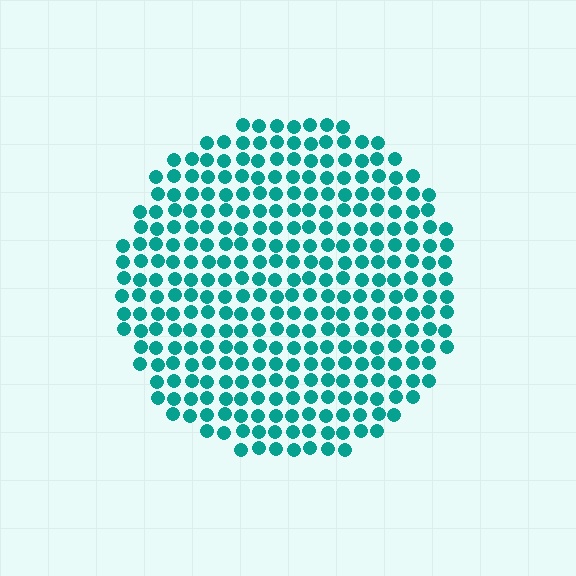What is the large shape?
The large shape is a circle.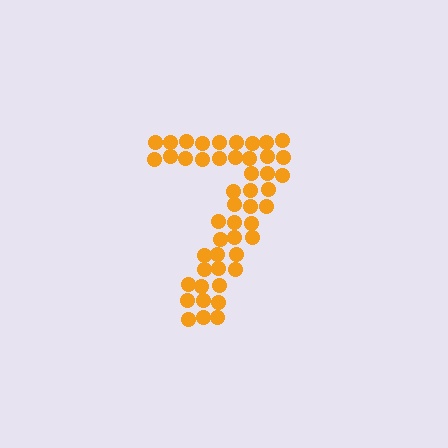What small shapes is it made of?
It is made of small circles.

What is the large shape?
The large shape is the digit 7.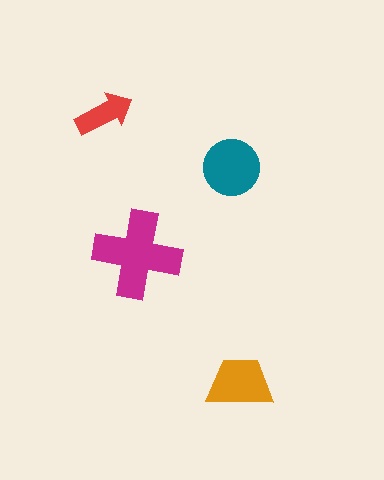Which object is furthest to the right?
The orange trapezoid is rightmost.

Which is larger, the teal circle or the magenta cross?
The magenta cross.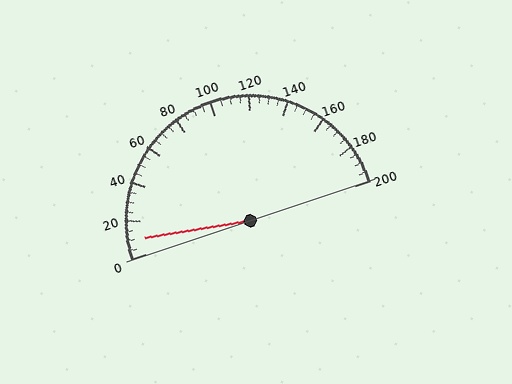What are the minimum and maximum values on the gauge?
The gauge ranges from 0 to 200.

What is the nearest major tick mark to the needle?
The nearest major tick mark is 0.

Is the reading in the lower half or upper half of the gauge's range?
The reading is in the lower half of the range (0 to 200).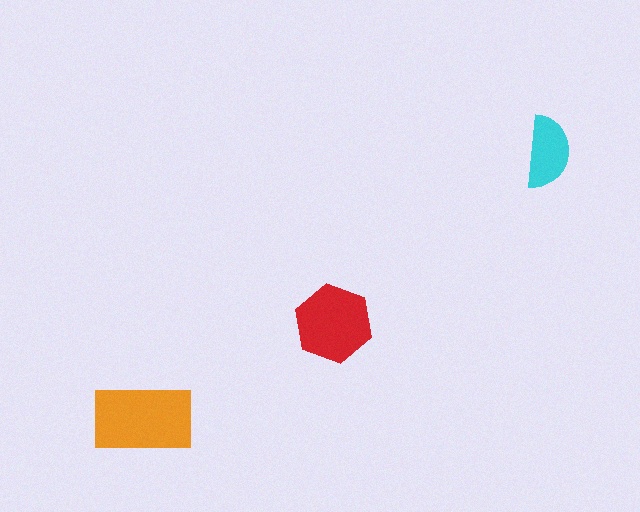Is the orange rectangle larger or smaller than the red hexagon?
Larger.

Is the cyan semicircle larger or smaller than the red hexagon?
Smaller.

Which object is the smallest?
The cyan semicircle.